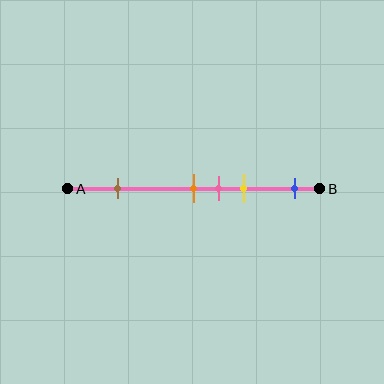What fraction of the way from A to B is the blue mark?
The blue mark is approximately 90% (0.9) of the way from A to B.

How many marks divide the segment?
There are 5 marks dividing the segment.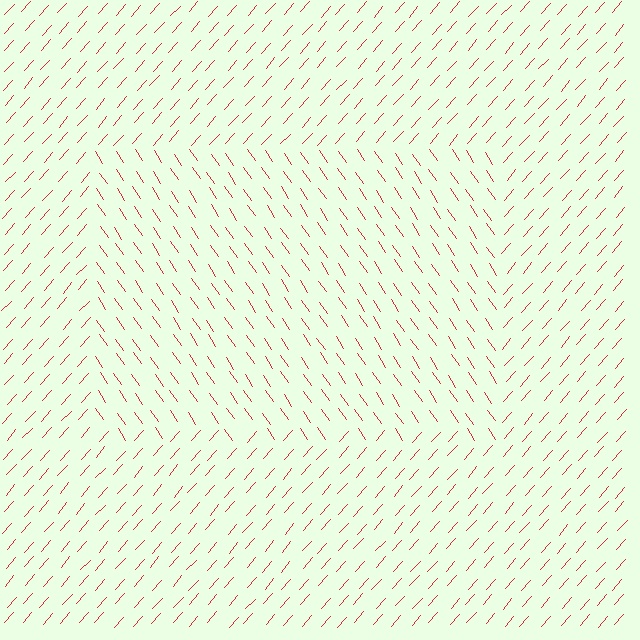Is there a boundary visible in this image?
Yes, there is a texture boundary formed by a change in line orientation.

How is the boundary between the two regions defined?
The boundary is defined purely by a change in line orientation (approximately 75 degrees difference). All lines are the same color and thickness.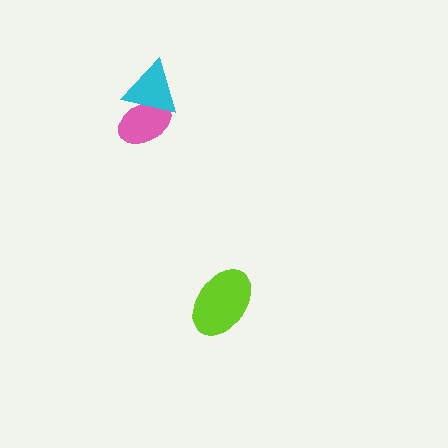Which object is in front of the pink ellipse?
The cyan triangle is in front of the pink ellipse.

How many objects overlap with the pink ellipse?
1 object overlaps with the pink ellipse.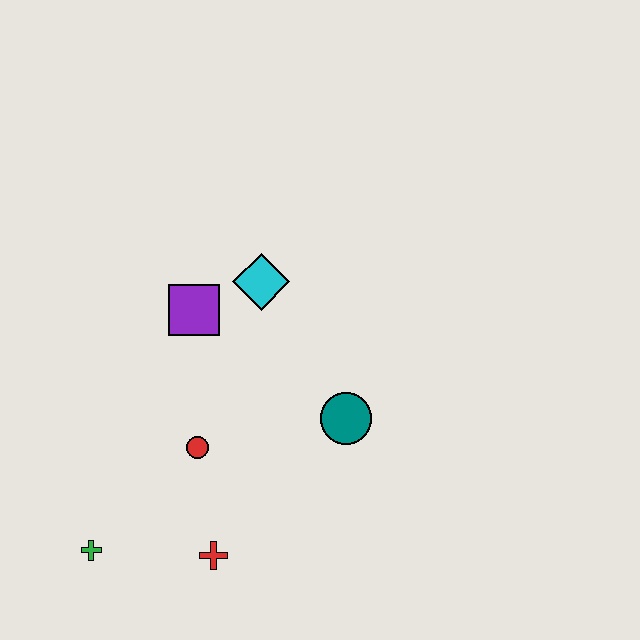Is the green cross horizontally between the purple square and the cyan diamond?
No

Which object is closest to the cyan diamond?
The purple square is closest to the cyan diamond.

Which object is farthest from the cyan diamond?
The green cross is farthest from the cyan diamond.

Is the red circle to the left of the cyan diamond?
Yes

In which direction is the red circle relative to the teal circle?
The red circle is to the left of the teal circle.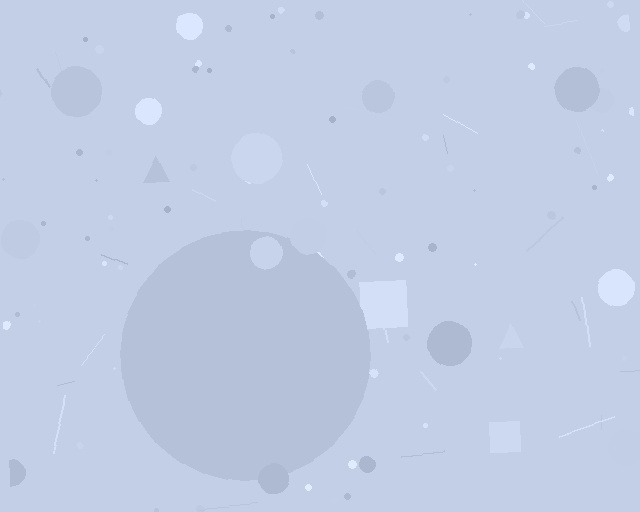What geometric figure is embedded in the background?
A circle is embedded in the background.